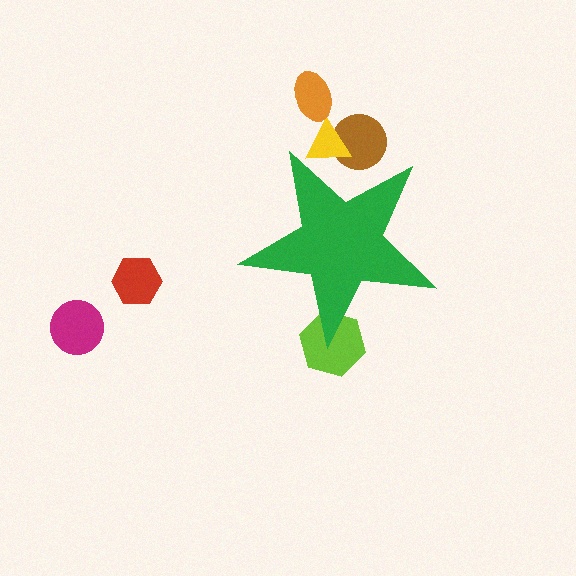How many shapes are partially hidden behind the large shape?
3 shapes are partially hidden.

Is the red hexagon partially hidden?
No, the red hexagon is fully visible.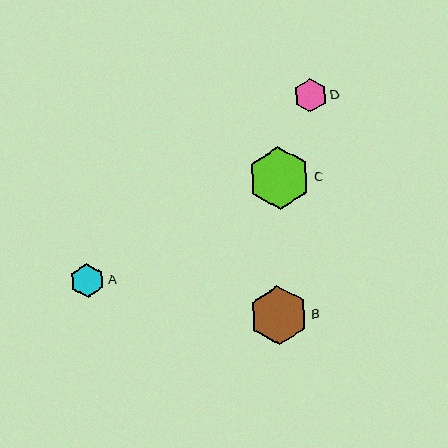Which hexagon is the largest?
Hexagon C is the largest with a size of approximately 63 pixels.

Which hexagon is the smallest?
Hexagon D is the smallest with a size of approximately 34 pixels.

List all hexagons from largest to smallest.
From largest to smallest: C, B, A, D.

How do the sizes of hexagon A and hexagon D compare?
Hexagon A and hexagon D are approximately the same size.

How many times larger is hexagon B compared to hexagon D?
Hexagon B is approximately 1.8 times the size of hexagon D.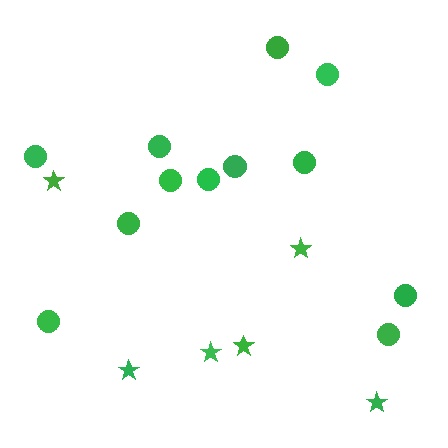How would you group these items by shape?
There are 2 groups: one group of circles (12) and one group of stars (6).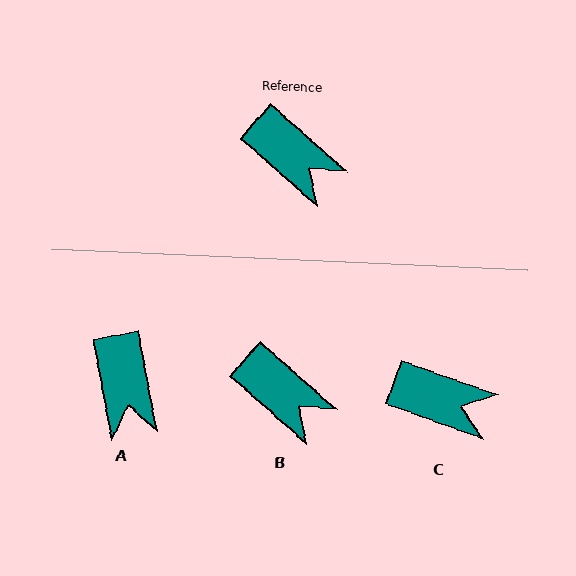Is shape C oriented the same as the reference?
No, it is off by about 22 degrees.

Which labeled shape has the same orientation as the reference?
B.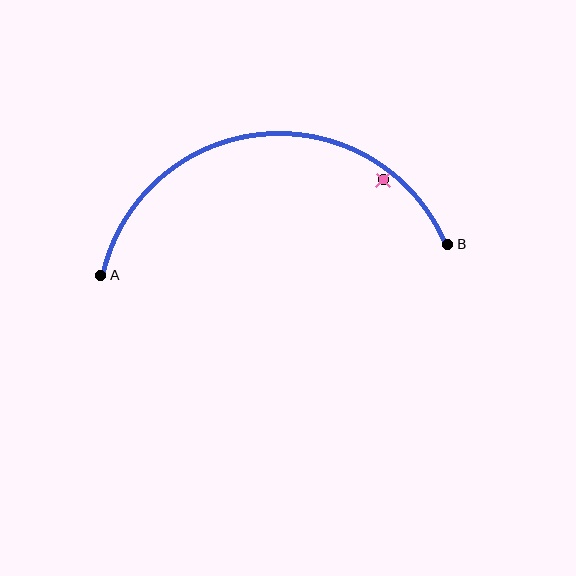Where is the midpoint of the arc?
The arc midpoint is the point on the curve farthest from the straight line joining A and B. It sits above that line.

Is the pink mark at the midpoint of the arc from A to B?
No — the pink mark does not lie on the arc at all. It sits slightly inside the curve.